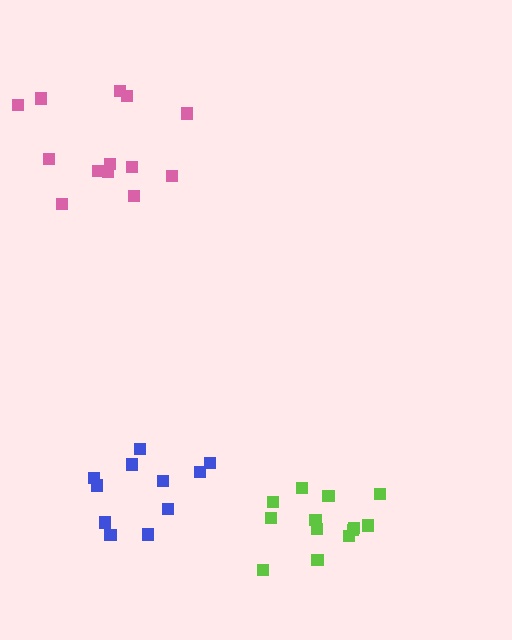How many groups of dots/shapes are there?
There are 3 groups.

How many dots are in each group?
Group 1: 11 dots, Group 2: 13 dots, Group 3: 13 dots (37 total).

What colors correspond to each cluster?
The clusters are colored: blue, lime, pink.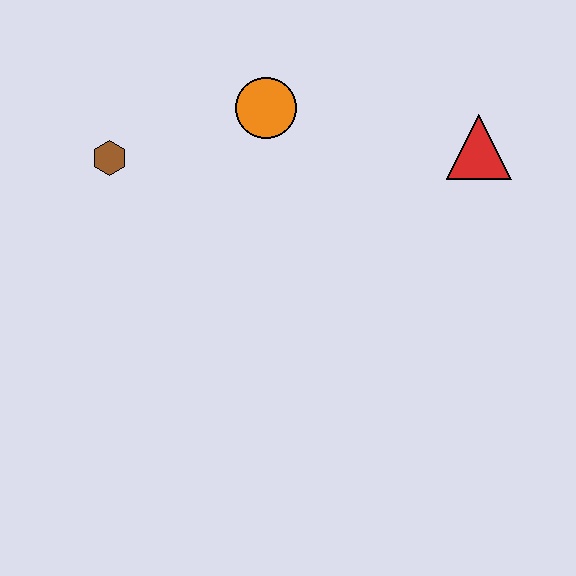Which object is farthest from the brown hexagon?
The red triangle is farthest from the brown hexagon.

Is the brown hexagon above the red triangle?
No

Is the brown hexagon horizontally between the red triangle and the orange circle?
No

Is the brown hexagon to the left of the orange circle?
Yes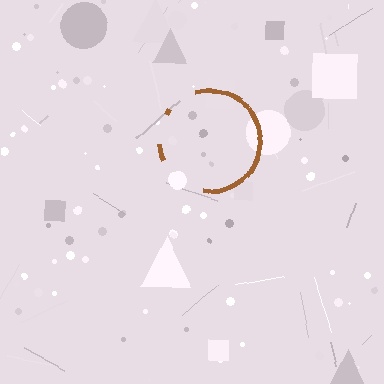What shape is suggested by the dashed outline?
The dashed outline suggests a circle.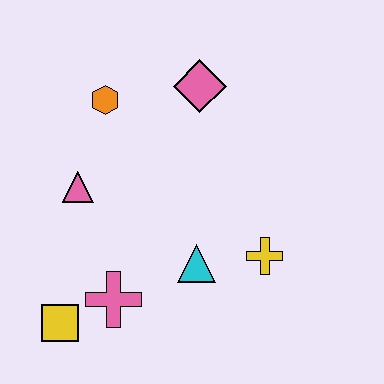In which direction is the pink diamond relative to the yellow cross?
The pink diamond is above the yellow cross.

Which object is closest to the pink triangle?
The orange hexagon is closest to the pink triangle.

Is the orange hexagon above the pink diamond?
No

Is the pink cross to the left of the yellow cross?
Yes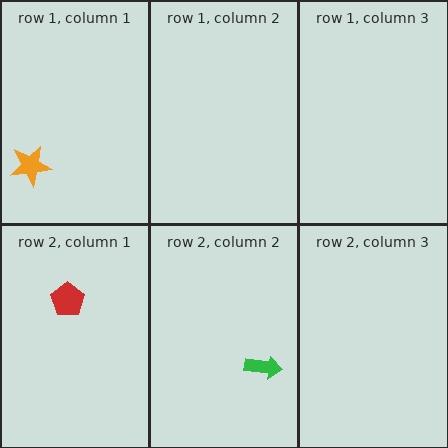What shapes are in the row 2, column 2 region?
The green arrow.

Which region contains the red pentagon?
The row 2, column 1 region.